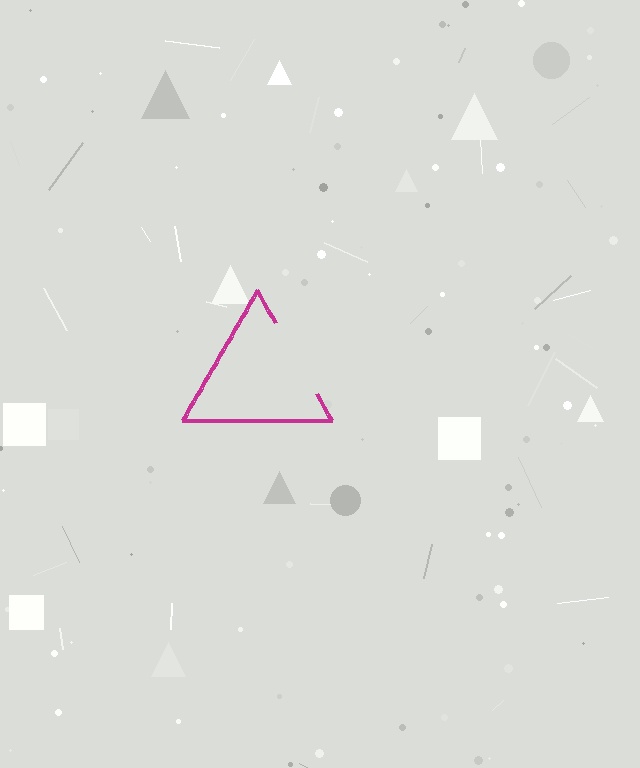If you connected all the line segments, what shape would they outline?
They would outline a triangle.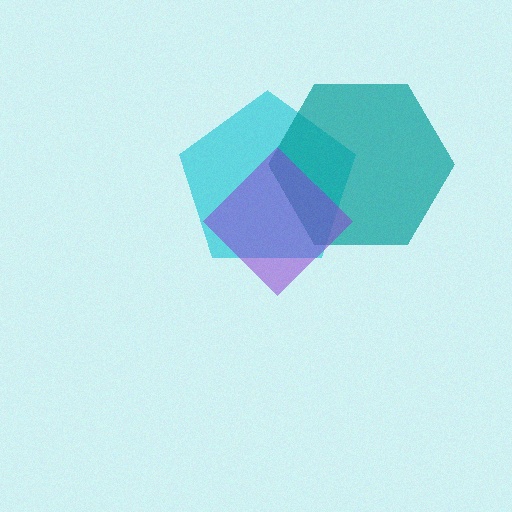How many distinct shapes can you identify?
There are 3 distinct shapes: a cyan pentagon, a teal hexagon, a purple diamond.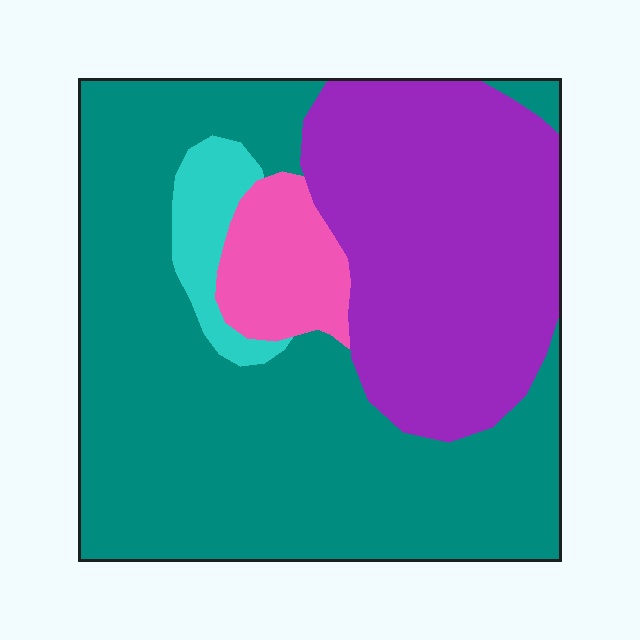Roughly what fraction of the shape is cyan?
Cyan covers about 5% of the shape.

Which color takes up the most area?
Teal, at roughly 55%.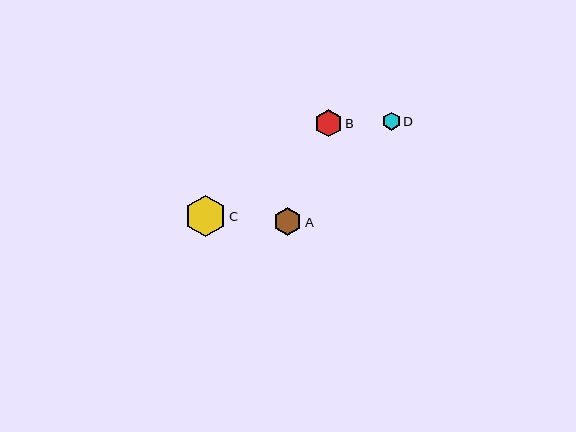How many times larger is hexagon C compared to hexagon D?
Hexagon C is approximately 2.3 times the size of hexagon D.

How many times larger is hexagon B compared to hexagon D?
Hexagon B is approximately 1.5 times the size of hexagon D.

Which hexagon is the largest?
Hexagon C is the largest with a size of approximately 42 pixels.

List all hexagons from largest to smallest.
From largest to smallest: C, A, B, D.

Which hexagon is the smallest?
Hexagon D is the smallest with a size of approximately 18 pixels.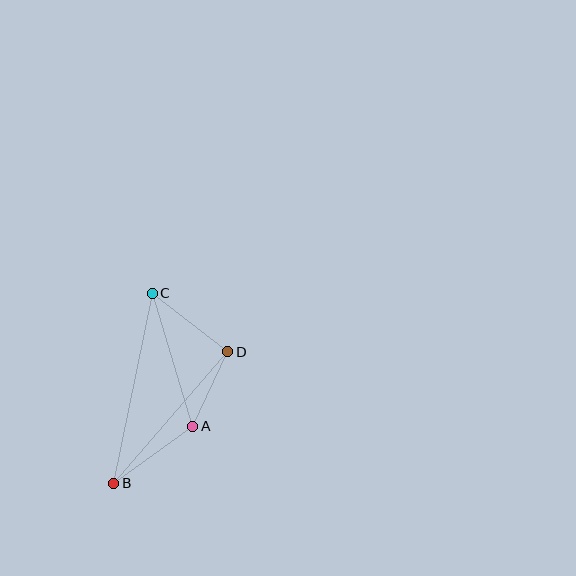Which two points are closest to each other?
Points A and D are closest to each other.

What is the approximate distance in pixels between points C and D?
The distance between C and D is approximately 96 pixels.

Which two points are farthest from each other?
Points B and C are farthest from each other.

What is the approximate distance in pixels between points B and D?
The distance between B and D is approximately 174 pixels.